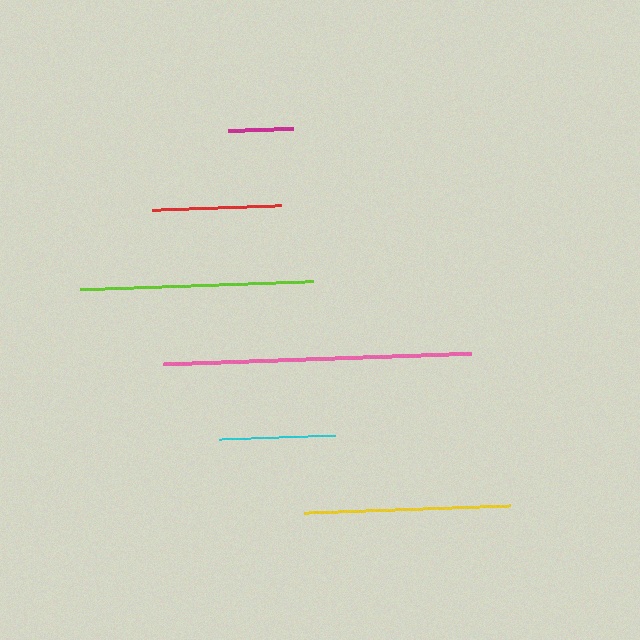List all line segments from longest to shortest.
From longest to shortest: pink, lime, yellow, red, cyan, magenta.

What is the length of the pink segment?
The pink segment is approximately 307 pixels long.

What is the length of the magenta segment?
The magenta segment is approximately 66 pixels long.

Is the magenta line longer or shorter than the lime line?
The lime line is longer than the magenta line.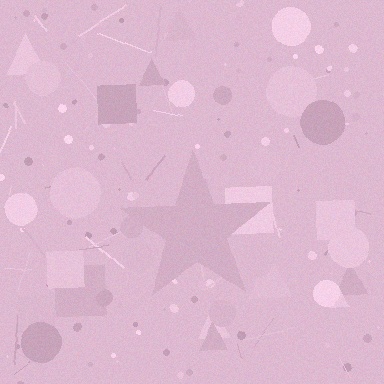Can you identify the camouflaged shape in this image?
The camouflaged shape is a star.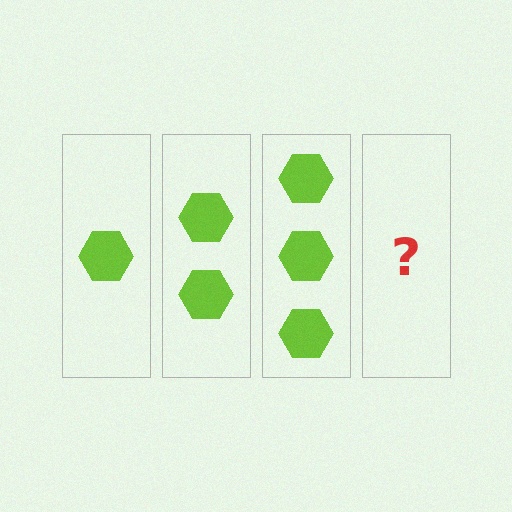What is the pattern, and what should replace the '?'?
The pattern is that each step adds one more hexagon. The '?' should be 4 hexagons.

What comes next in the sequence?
The next element should be 4 hexagons.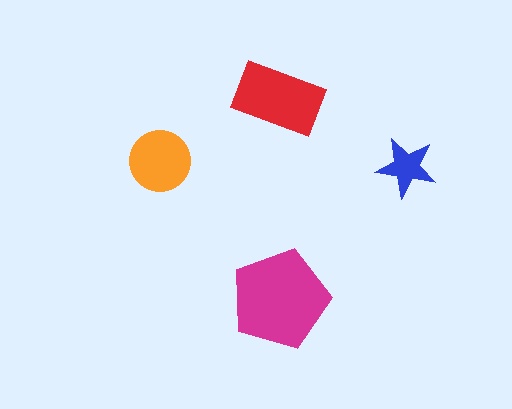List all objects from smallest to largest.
The blue star, the orange circle, the red rectangle, the magenta pentagon.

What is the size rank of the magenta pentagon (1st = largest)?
1st.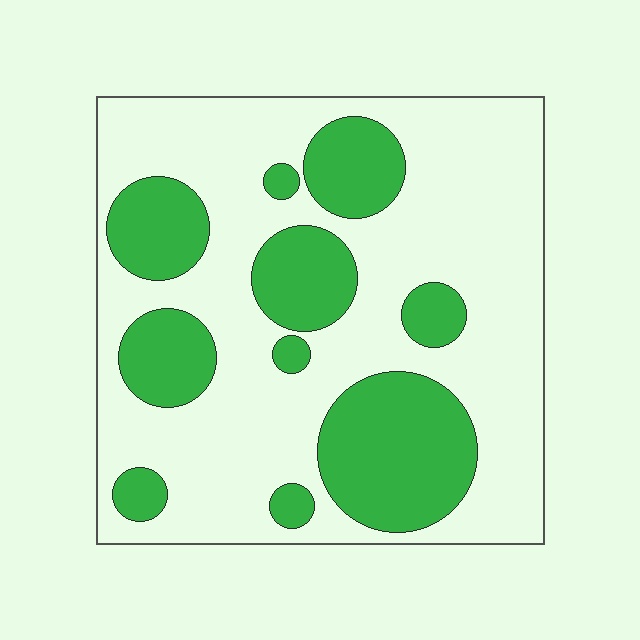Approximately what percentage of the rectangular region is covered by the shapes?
Approximately 30%.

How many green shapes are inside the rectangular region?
10.